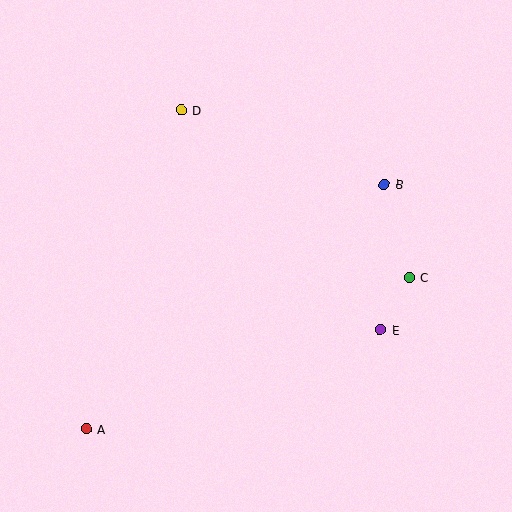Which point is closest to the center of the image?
Point E at (380, 330) is closest to the center.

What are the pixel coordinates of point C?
Point C is at (409, 278).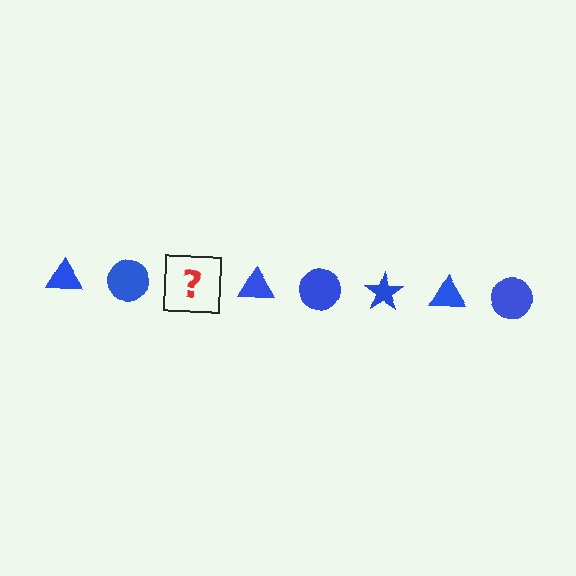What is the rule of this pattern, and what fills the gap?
The rule is that the pattern cycles through triangle, circle, star shapes in blue. The gap should be filled with a blue star.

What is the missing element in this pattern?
The missing element is a blue star.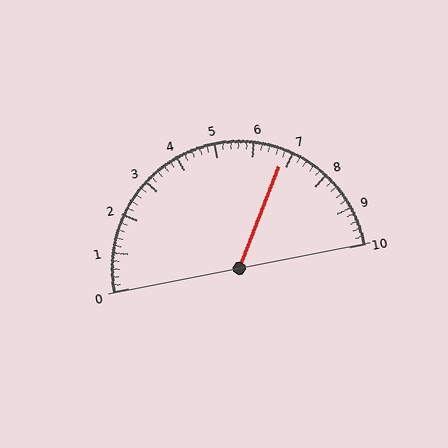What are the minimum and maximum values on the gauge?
The gauge ranges from 0 to 10.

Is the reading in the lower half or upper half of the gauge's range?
The reading is in the upper half of the range (0 to 10).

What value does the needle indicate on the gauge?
The needle indicates approximately 6.8.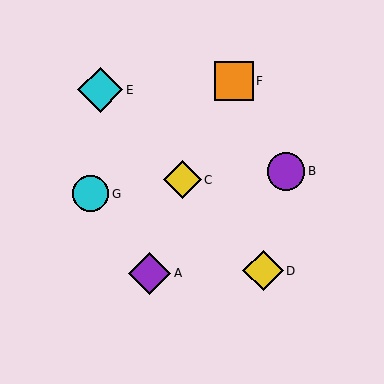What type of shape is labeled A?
Shape A is a purple diamond.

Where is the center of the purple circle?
The center of the purple circle is at (286, 171).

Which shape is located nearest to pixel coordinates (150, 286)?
The purple diamond (labeled A) at (149, 273) is nearest to that location.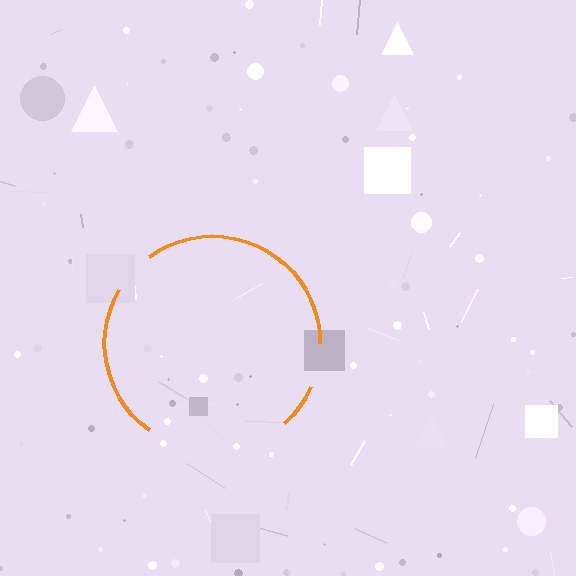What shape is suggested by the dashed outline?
The dashed outline suggests a circle.